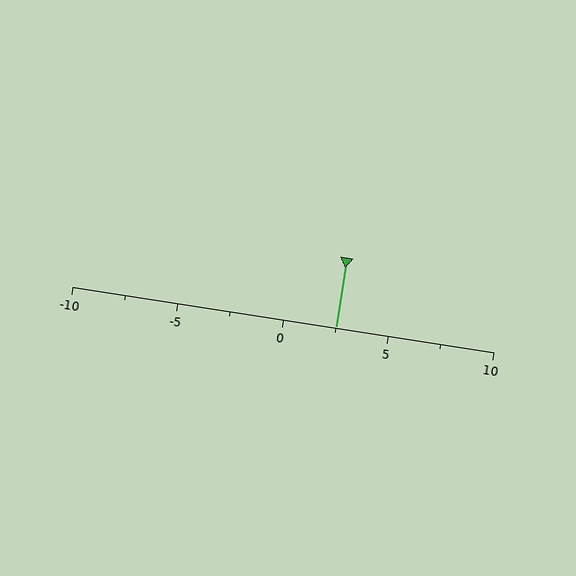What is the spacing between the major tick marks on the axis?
The major ticks are spaced 5 apart.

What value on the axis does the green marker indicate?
The marker indicates approximately 2.5.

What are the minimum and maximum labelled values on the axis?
The axis runs from -10 to 10.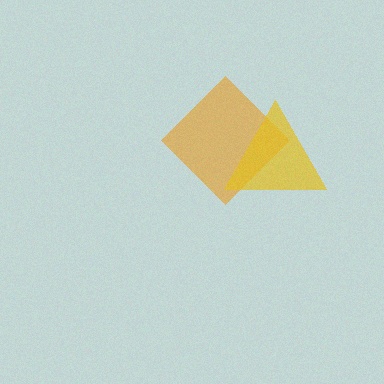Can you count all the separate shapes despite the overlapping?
Yes, there are 2 separate shapes.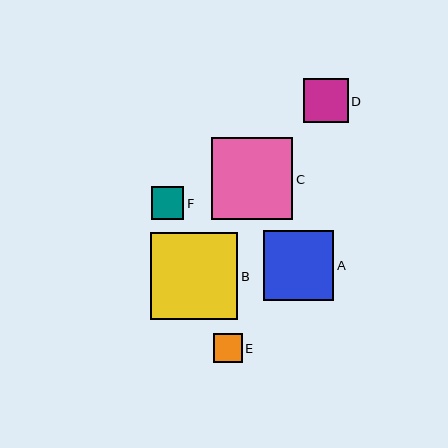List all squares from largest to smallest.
From largest to smallest: B, C, A, D, F, E.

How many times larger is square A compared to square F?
Square A is approximately 2.2 times the size of square F.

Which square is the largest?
Square B is the largest with a size of approximately 87 pixels.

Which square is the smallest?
Square E is the smallest with a size of approximately 29 pixels.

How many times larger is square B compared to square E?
Square B is approximately 3.0 times the size of square E.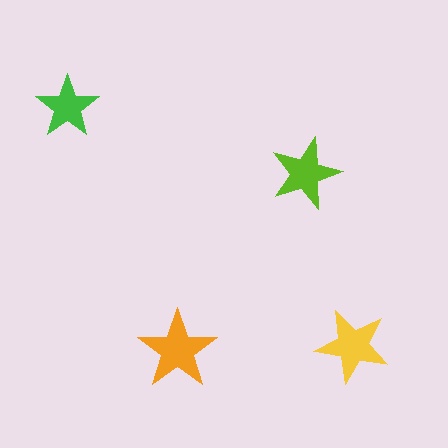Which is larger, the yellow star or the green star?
The yellow one.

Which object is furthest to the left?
The green star is leftmost.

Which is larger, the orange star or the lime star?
The orange one.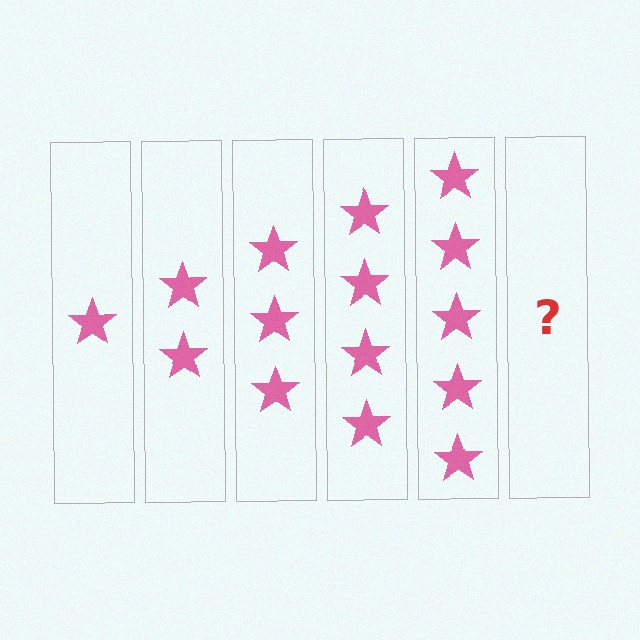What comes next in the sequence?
The next element should be 6 stars.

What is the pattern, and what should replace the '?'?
The pattern is that each step adds one more star. The '?' should be 6 stars.